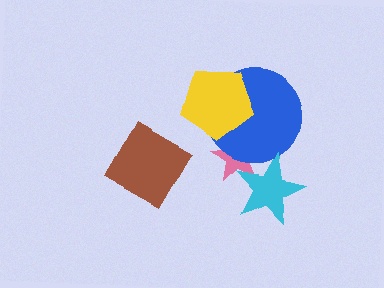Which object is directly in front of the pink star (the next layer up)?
The blue circle is directly in front of the pink star.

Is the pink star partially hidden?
Yes, it is partially covered by another shape.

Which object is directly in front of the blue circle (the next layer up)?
The yellow pentagon is directly in front of the blue circle.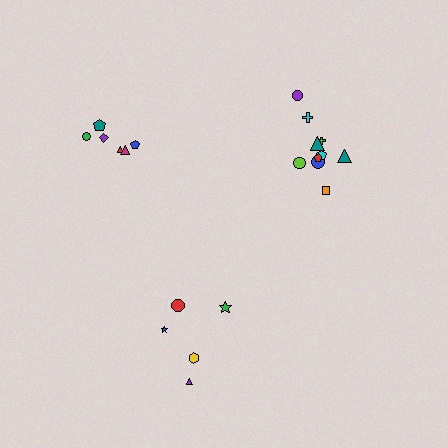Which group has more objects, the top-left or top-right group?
The top-right group.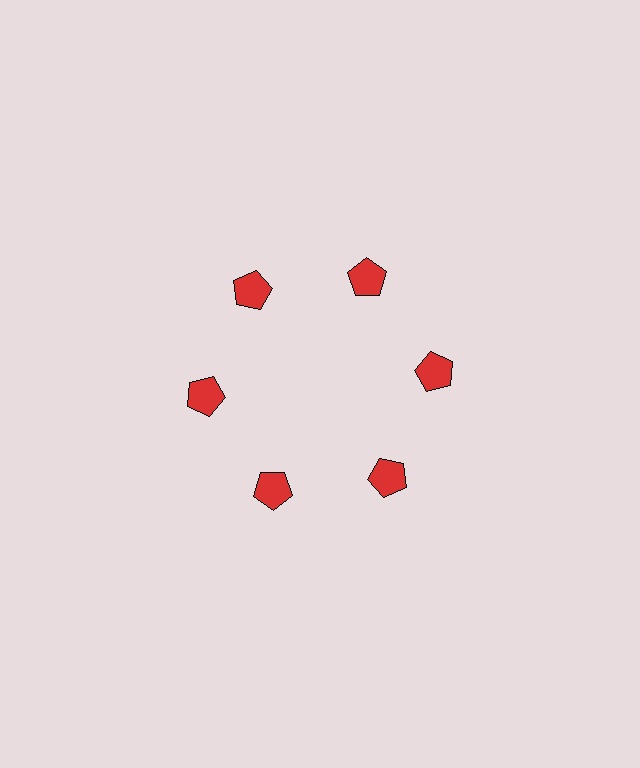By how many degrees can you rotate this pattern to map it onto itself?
The pattern maps onto itself every 60 degrees of rotation.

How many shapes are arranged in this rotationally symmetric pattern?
There are 6 shapes, arranged in 6 groups of 1.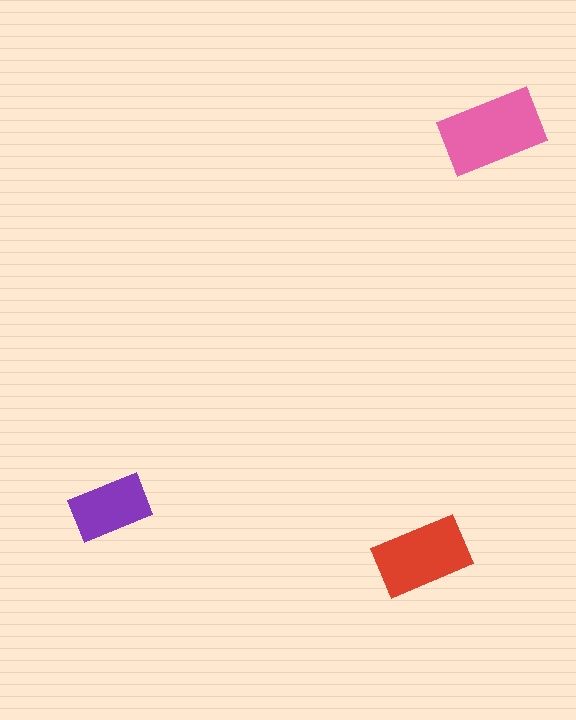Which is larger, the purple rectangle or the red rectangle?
The red one.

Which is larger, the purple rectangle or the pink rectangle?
The pink one.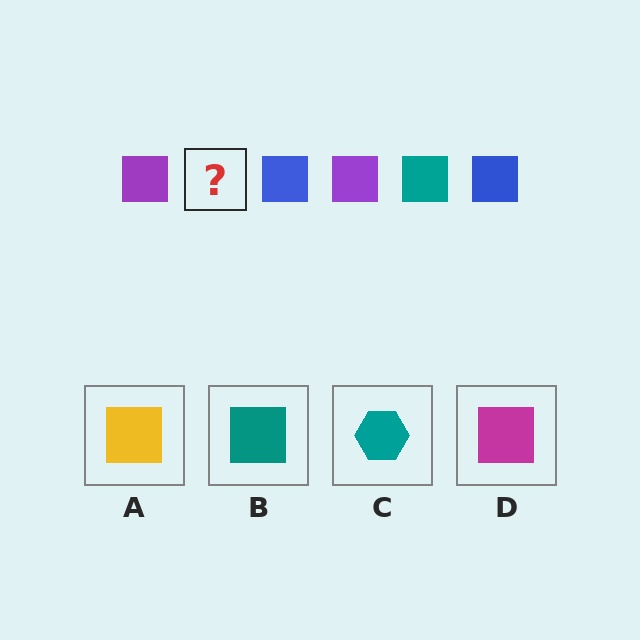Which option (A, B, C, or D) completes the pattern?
B.